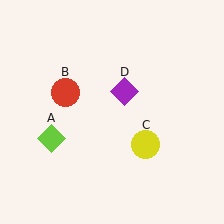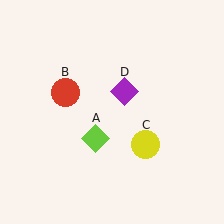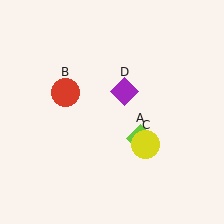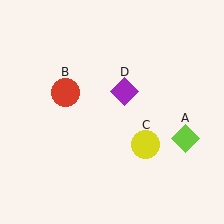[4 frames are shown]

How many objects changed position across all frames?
1 object changed position: lime diamond (object A).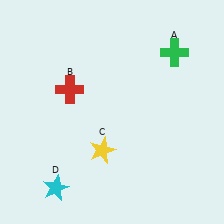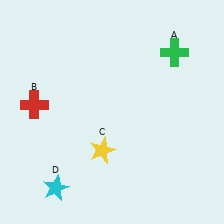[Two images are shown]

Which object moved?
The red cross (B) moved left.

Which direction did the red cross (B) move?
The red cross (B) moved left.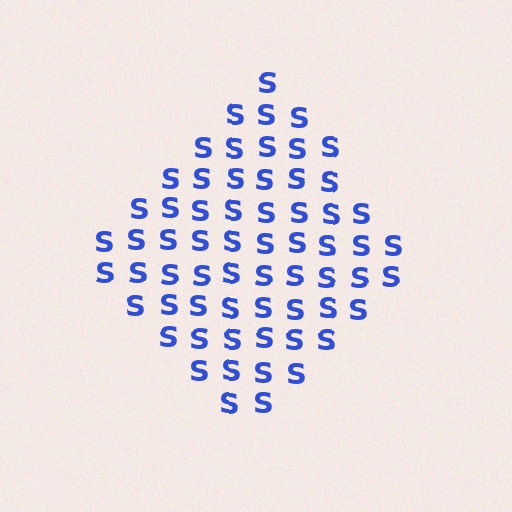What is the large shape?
The large shape is a diamond.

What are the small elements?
The small elements are letter S's.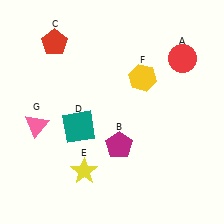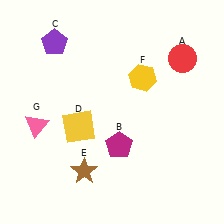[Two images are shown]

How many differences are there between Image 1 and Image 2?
There are 3 differences between the two images.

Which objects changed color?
C changed from red to purple. D changed from teal to yellow. E changed from yellow to brown.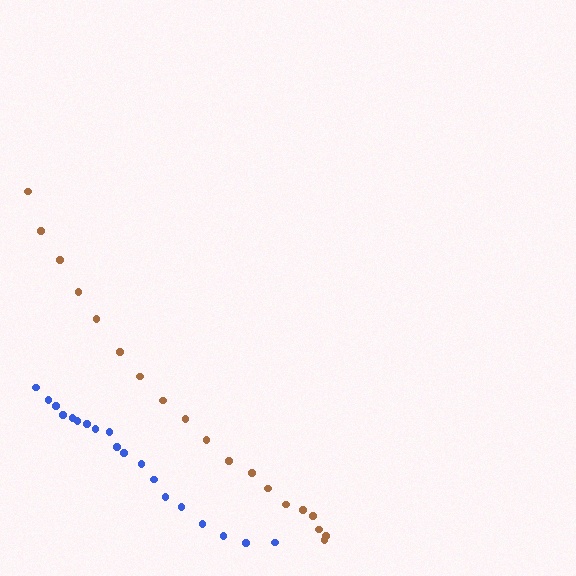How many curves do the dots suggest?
There are 2 distinct paths.